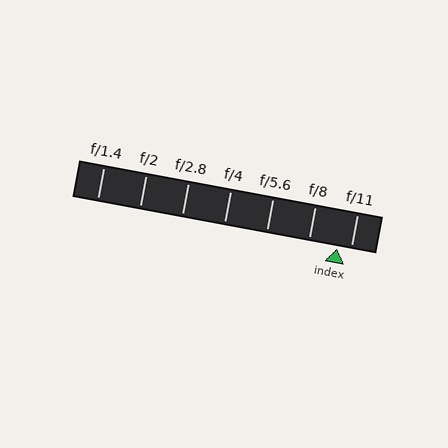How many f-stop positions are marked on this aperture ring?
There are 7 f-stop positions marked.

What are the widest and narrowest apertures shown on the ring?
The widest aperture shown is f/1.4 and the narrowest is f/11.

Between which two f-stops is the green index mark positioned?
The index mark is between f/8 and f/11.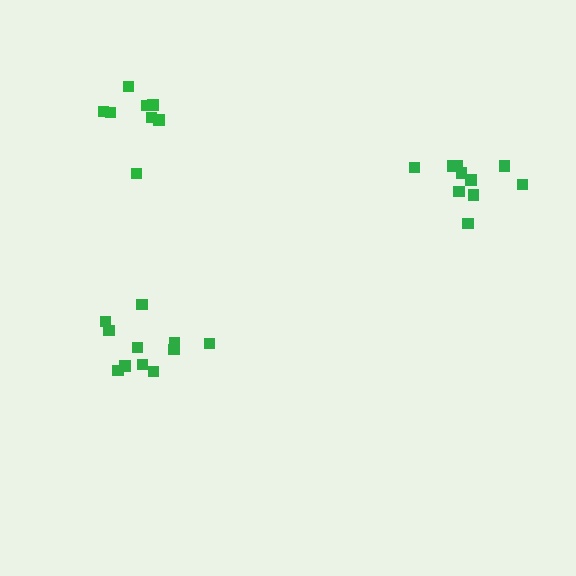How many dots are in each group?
Group 1: 11 dots, Group 2: 8 dots, Group 3: 10 dots (29 total).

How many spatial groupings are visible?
There are 3 spatial groupings.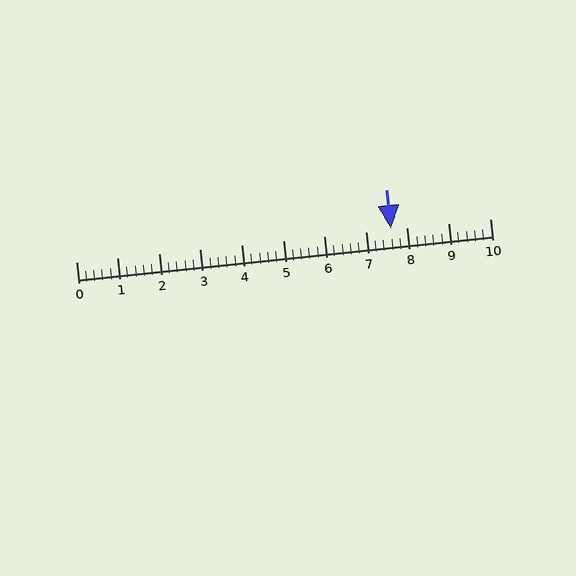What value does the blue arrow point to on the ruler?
The blue arrow points to approximately 7.6.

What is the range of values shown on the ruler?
The ruler shows values from 0 to 10.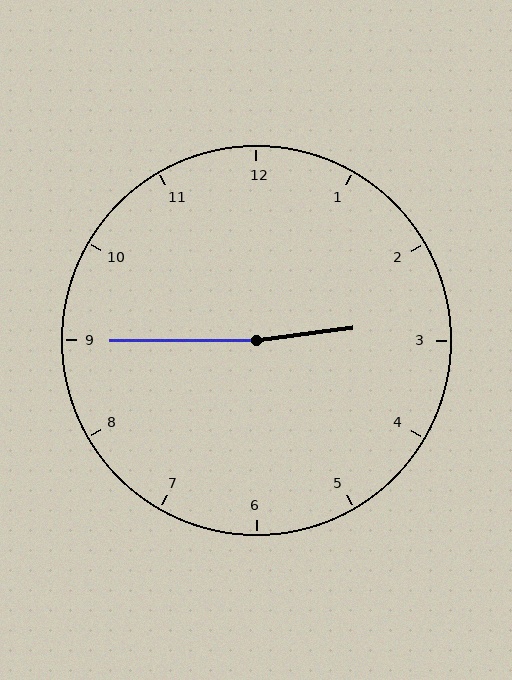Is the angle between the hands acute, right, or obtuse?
It is obtuse.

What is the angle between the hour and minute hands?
Approximately 172 degrees.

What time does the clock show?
2:45.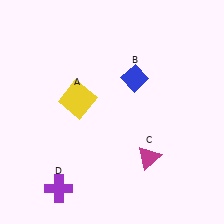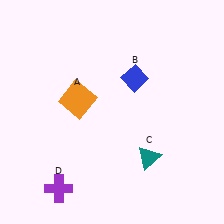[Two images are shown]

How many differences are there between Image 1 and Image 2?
There are 2 differences between the two images.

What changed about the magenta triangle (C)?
In Image 1, C is magenta. In Image 2, it changed to teal.